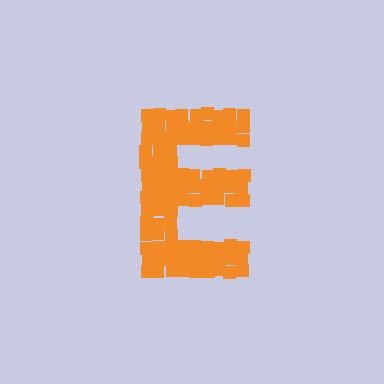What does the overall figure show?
The overall figure shows the letter E.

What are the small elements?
The small elements are squares.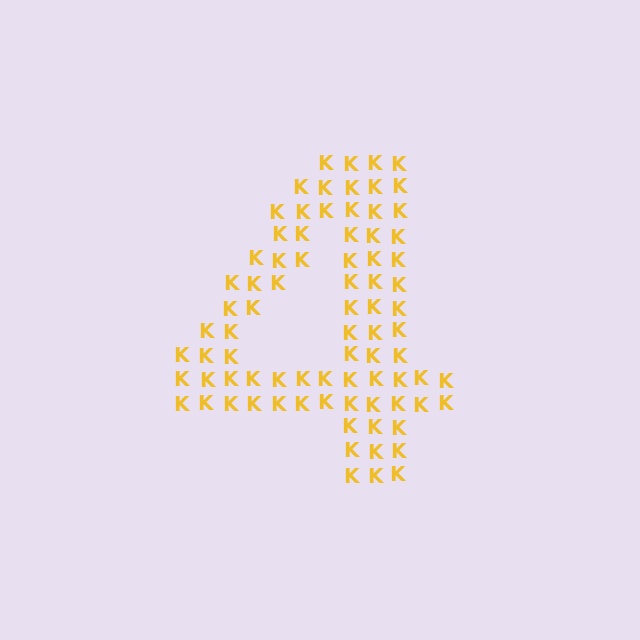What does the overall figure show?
The overall figure shows the digit 4.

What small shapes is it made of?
It is made of small letter K's.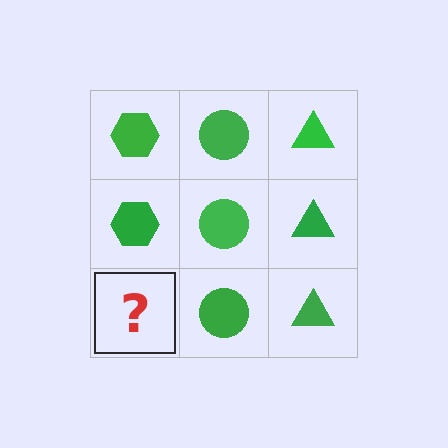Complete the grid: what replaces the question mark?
The question mark should be replaced with a green hexagon.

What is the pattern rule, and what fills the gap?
The rule is that each column has a consistent shape. The gap should be filled with a green hexagon.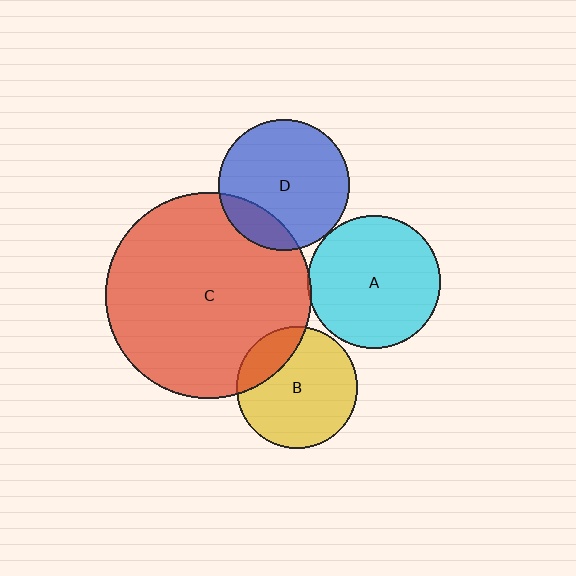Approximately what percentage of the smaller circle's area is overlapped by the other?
Approximately 20%.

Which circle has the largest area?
Circle C (red).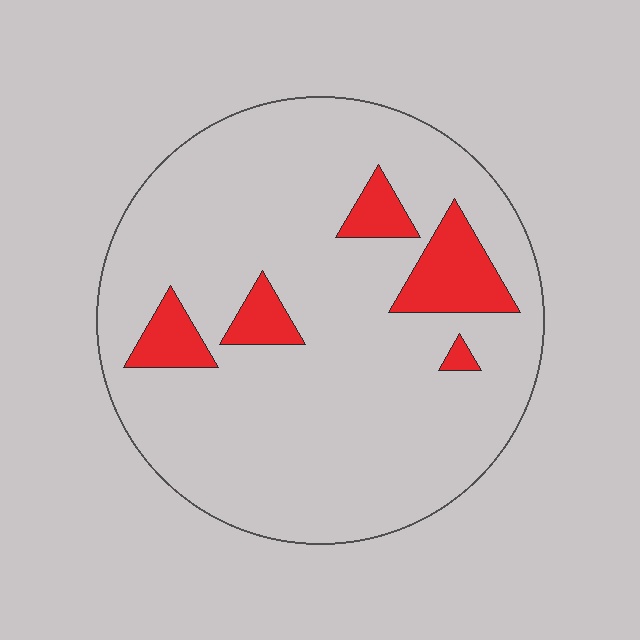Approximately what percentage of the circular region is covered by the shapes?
Approximately 10%.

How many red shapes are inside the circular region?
5.